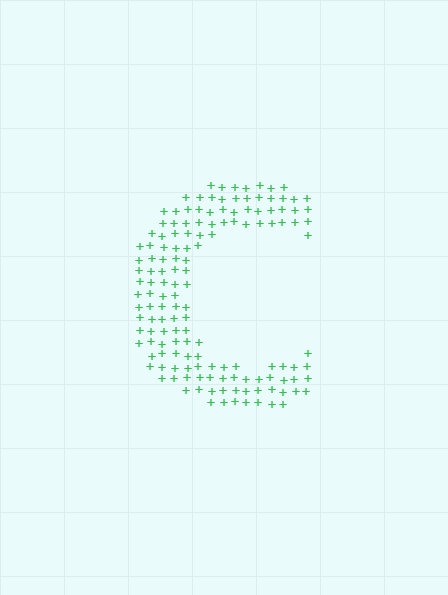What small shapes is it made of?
It is made of small plus signs.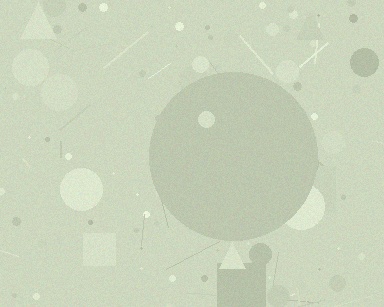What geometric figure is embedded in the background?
A circle is embedded in the background.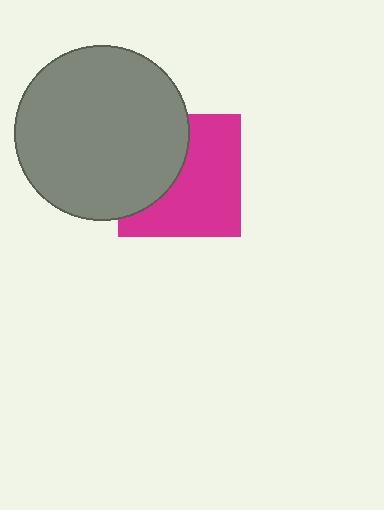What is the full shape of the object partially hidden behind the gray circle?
The partially hidden object is a magenta square.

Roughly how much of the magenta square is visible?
About half of it is visible (roughly 60%).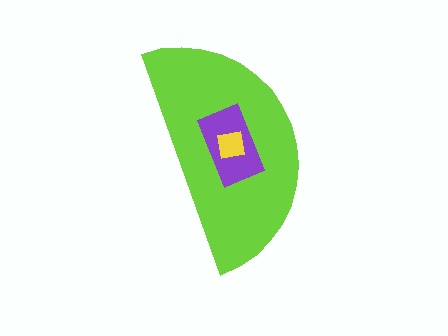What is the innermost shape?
The yellow square.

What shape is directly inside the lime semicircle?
The purple rectangle.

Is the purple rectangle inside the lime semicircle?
Yes.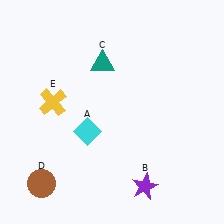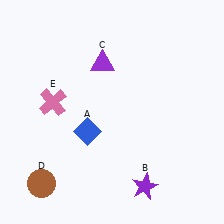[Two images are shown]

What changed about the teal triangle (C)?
In Image 1, C is teal. In Image 2, it changed to purple.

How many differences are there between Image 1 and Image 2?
There are 3 differences between the two images.